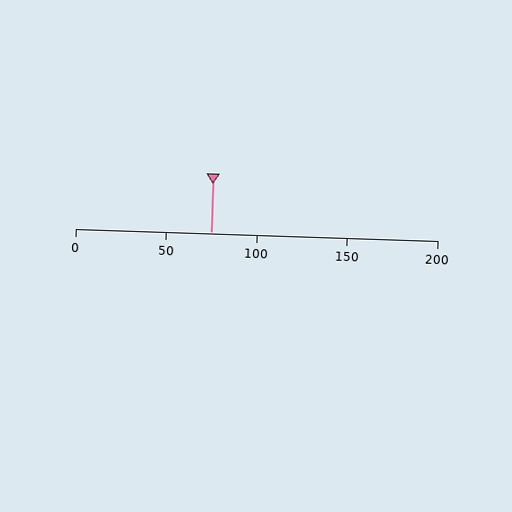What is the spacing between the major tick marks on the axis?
The major ticks are spaced 50 apart.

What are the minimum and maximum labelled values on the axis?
The axis runs from 0 to 200.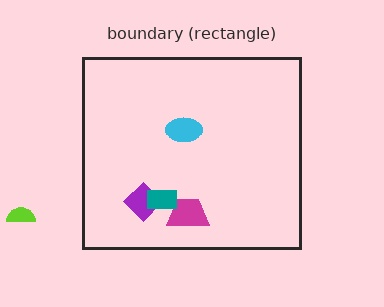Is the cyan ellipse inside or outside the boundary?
Inside.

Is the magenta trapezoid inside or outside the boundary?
Inside.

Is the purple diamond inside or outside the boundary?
Inside.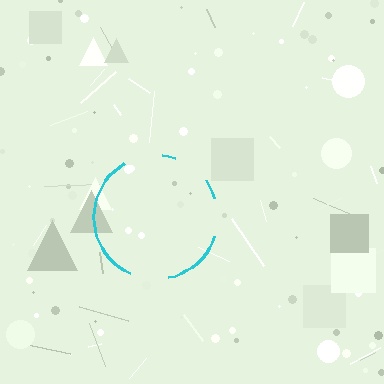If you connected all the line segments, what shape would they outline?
They would outline a circle.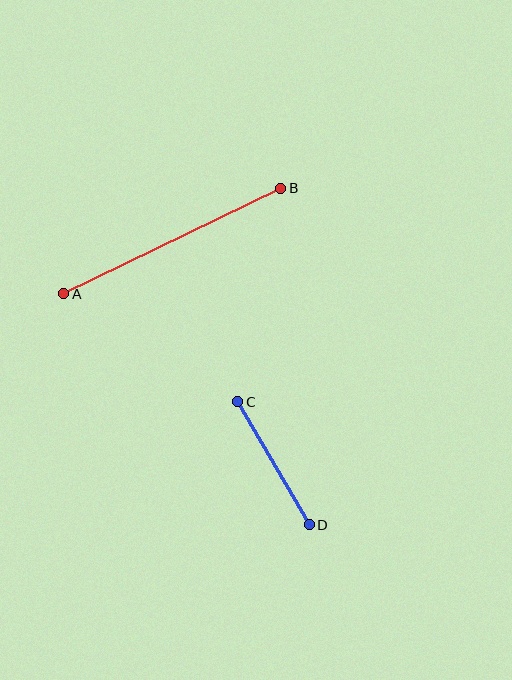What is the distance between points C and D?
The distance is approximately 143 pixels.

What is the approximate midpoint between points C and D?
The midpoint is at approximately (273, 463) pixels.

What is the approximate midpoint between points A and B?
The midpoint is at approximately (172, 241) pixels.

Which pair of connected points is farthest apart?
Points A and B are farthest apart.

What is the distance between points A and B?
The distance is approximately 241 pixels.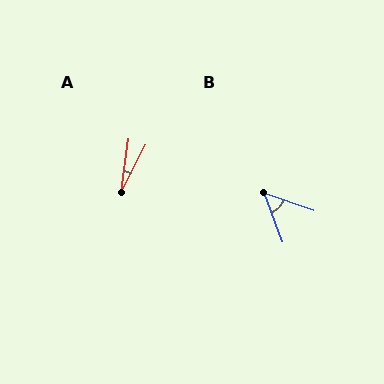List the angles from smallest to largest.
A (19°), B (51°).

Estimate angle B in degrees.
Approximately 51 degrees.